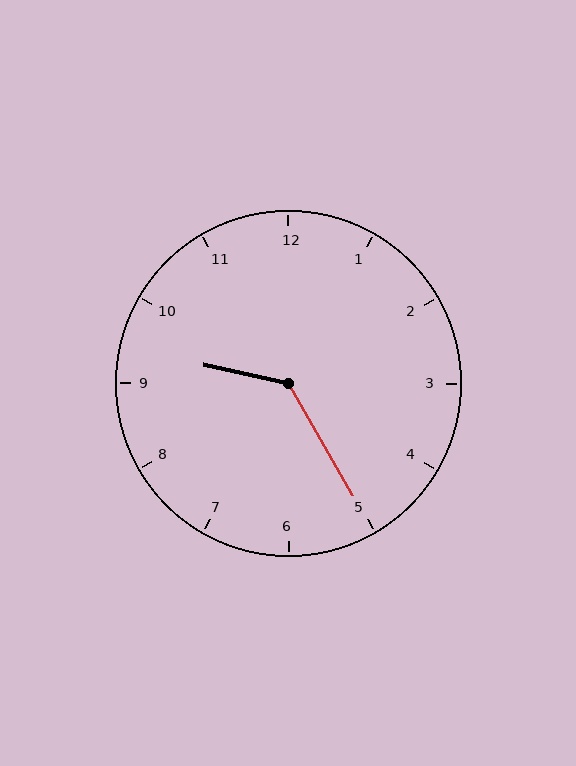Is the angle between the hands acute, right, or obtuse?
It is obtuse.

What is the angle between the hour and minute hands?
Approximately 132 degrees.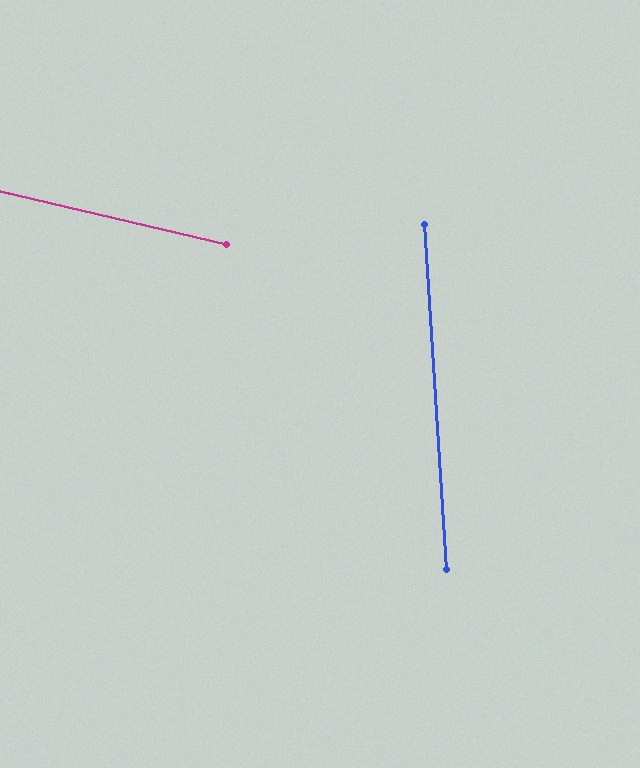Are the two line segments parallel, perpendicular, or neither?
Neither parallel nor perpendicular — they differ by about 73°.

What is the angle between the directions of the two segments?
Approximately 73 degrees.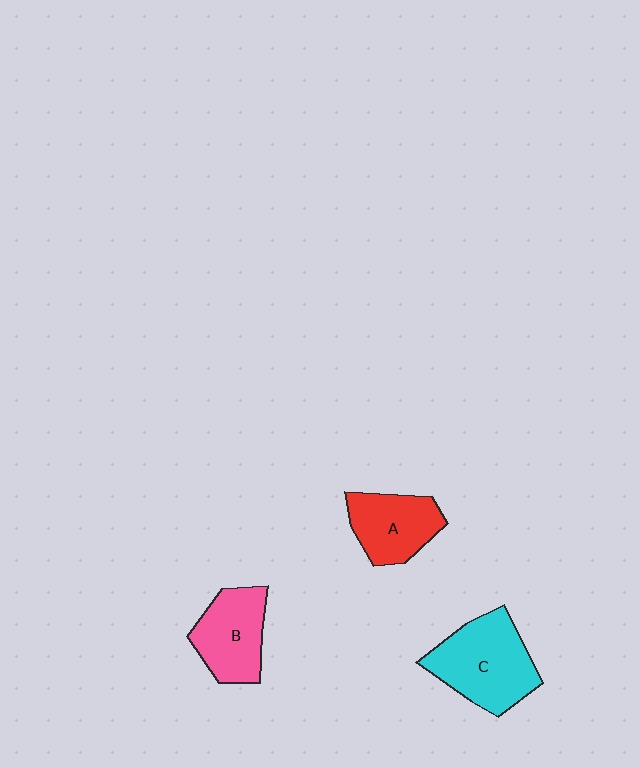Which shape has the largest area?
Shape C (cyan).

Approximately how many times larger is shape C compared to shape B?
Approximately 1.3 times.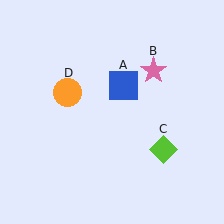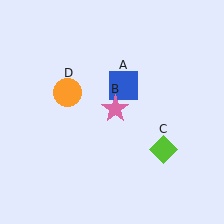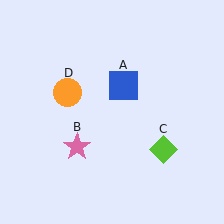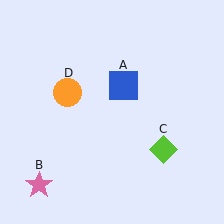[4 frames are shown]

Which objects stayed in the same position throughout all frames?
Blue square (object A) and lime diamond (object C) and orange circle (object D) remained stationary.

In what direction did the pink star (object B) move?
The pink star (object B) moved down and to the left.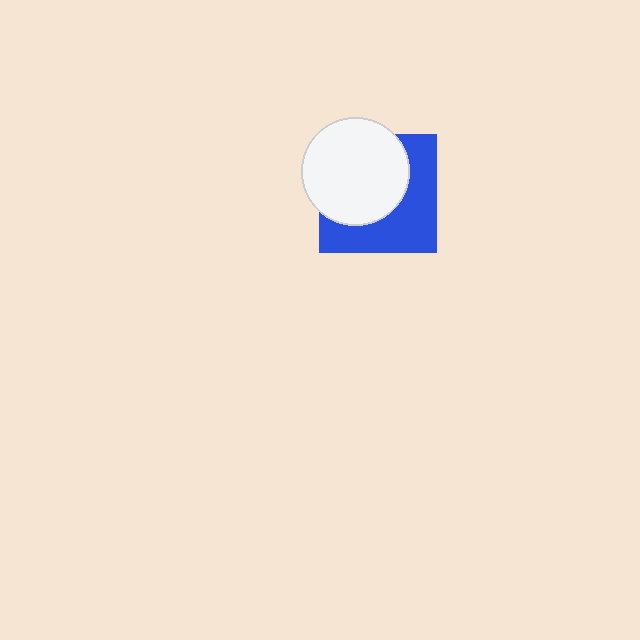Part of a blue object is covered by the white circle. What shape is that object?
It is a square.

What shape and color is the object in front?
The object in front is a white circle.